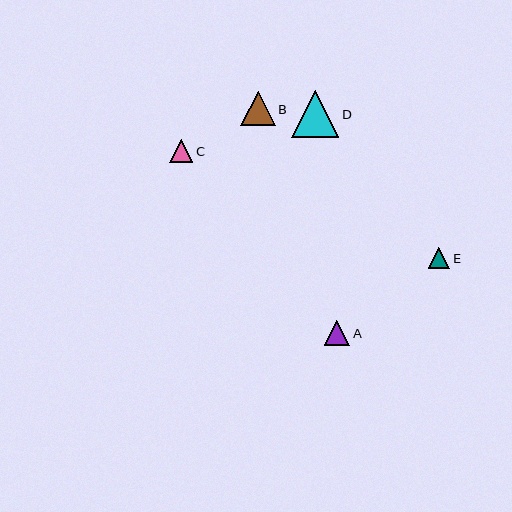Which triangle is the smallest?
Triangle E is the smallest with a size of approximately 21 pixels.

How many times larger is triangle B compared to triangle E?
Triangle B is approximately 1.6 times the size of triangle E.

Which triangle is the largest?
Triangle D is the largest with a size of approximately 47 pixels.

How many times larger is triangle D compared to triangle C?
Triangle D is approximately 2.0 times the size of triangle C.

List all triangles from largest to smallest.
From largest to smallest: D, B, A, C, E.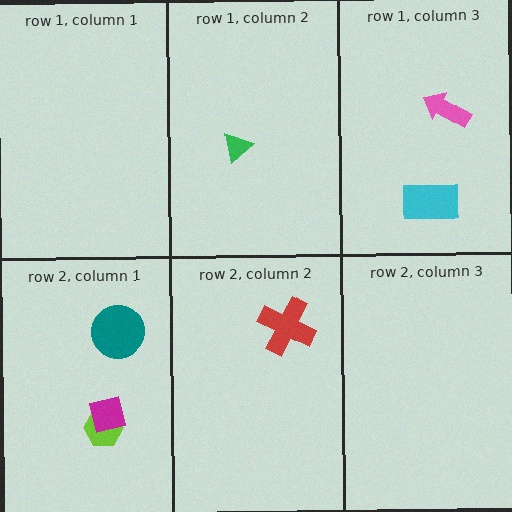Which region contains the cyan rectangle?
The row 1, column 3 region.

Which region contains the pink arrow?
The row 1, column 3 region.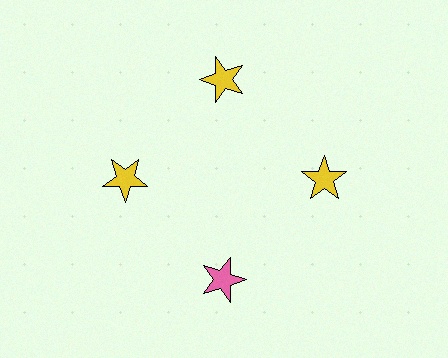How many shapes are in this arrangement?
There are 4 shapes arranged in a ring pattern.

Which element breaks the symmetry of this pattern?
The pink star at roughly the 6 o'clock position breaks the symmetry. All other shapes are yellow stars.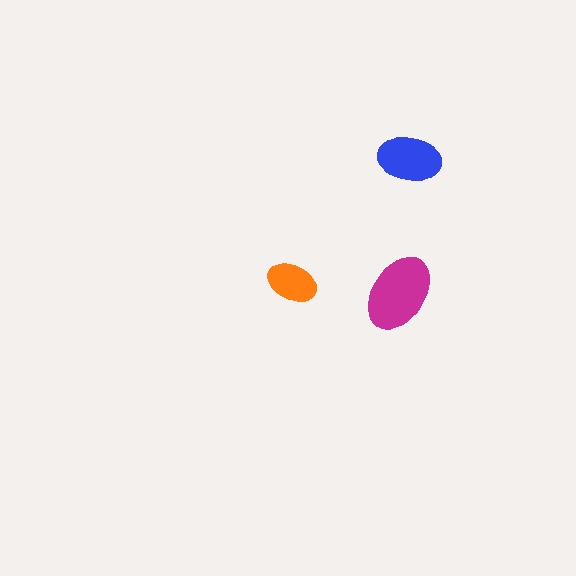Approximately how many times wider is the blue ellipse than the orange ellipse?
About 1.5 times wider.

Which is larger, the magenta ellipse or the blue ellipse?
The magenta one.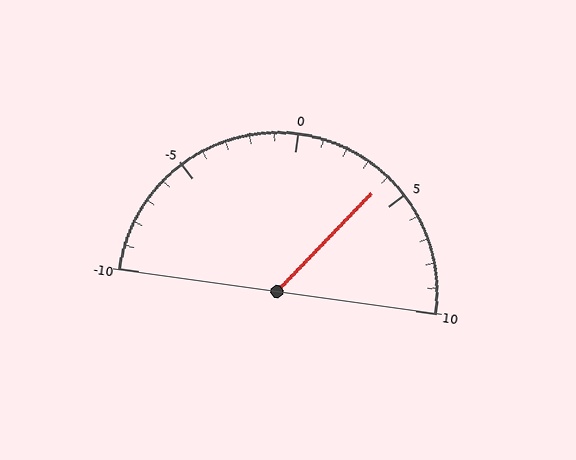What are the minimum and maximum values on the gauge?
The gauge ranges from -10 to 10.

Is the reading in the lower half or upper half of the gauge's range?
The reading is in the upper half of the range (-10 to 10).